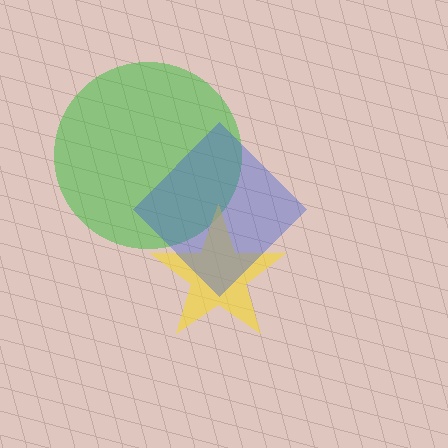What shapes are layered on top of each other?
The layered shapes are: a green circle, a yellow star, a blue diamond.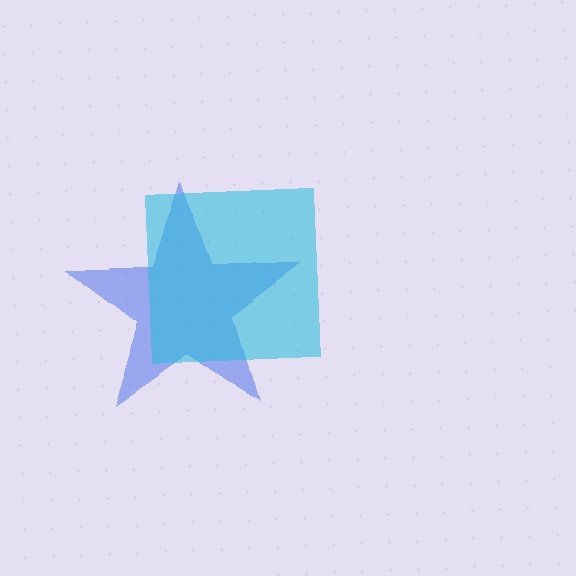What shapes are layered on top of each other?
The layered shapes are: a blue star, a cyan square.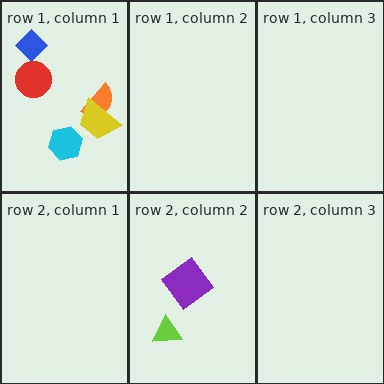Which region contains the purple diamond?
The row 2, column 2 region.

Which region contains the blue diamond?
The row 1, column 1 region.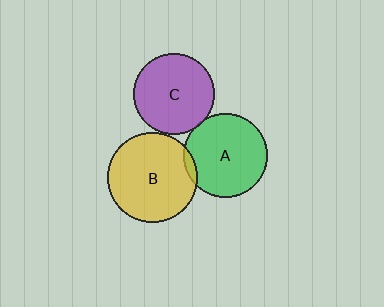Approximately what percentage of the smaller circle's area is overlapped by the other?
Approximately 5%.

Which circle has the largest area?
Circle B (yellow).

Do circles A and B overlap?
Yes.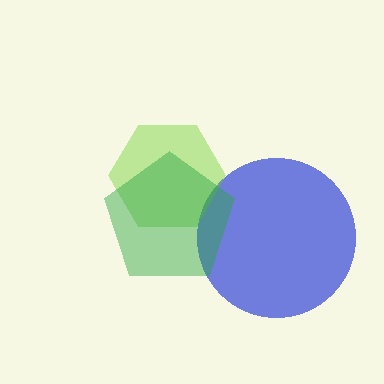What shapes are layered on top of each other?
The layered shapes are: a blue circle, a lime hexagon, a green pentagon.